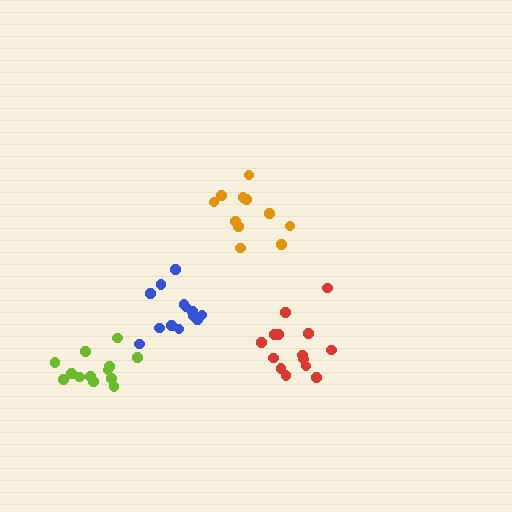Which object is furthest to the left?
The lime cluster is leftmost.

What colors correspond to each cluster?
The clusters are colored: red, orange, blue, lime.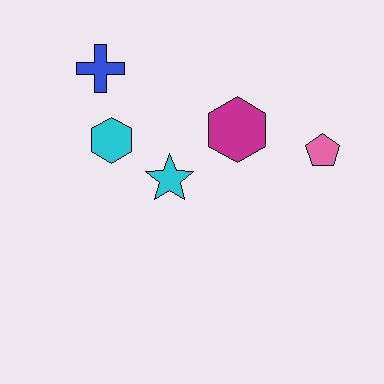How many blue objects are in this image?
There is 1 blue object.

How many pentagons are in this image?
There is 1 pentagon.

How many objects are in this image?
There are 5 objects.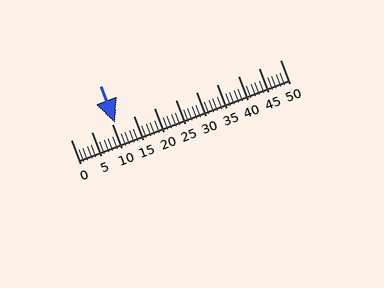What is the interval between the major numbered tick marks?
The major tick marks are spaced 5 units apart.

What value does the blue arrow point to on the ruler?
The blue arrow points to approximately 11.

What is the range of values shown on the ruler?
The ruler shows values from 0 to 50.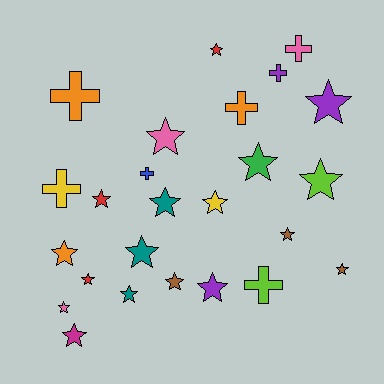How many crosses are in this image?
There are 7 crosses.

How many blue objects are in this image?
There is 1 blue object.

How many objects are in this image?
There are 25 objects.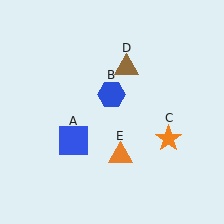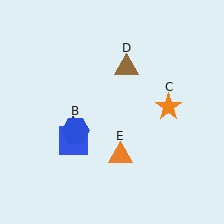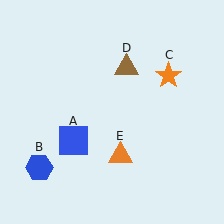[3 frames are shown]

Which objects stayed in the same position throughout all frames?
Blue square (object A) and brown triangle (object D) and orange triangle (object E) remained stationary.